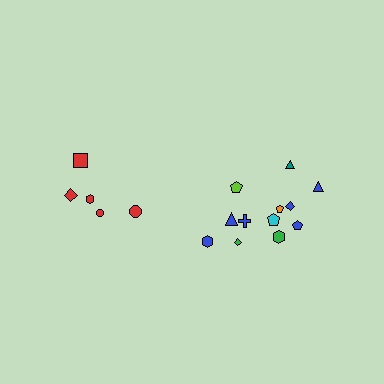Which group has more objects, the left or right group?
The right group.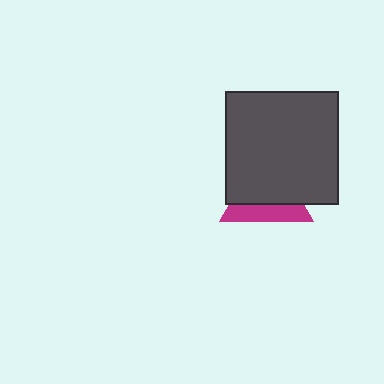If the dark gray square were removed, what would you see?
You would see the complete magenta triangle.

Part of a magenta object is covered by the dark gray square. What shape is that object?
It is a triangle.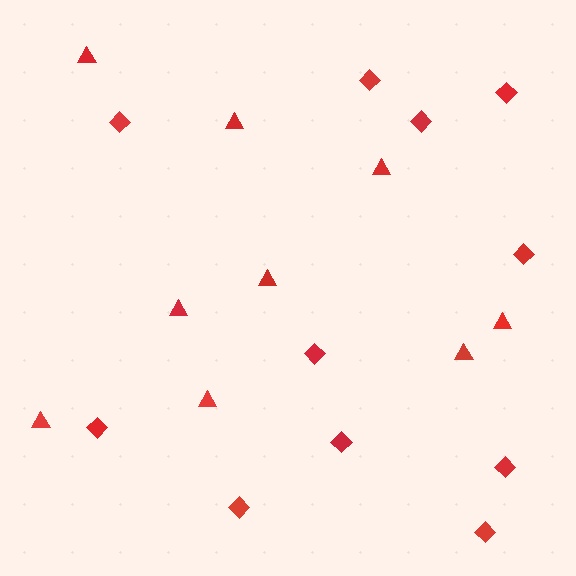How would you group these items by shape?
There are 2 groups: one group of diamonds (11) and one group of triangles (9).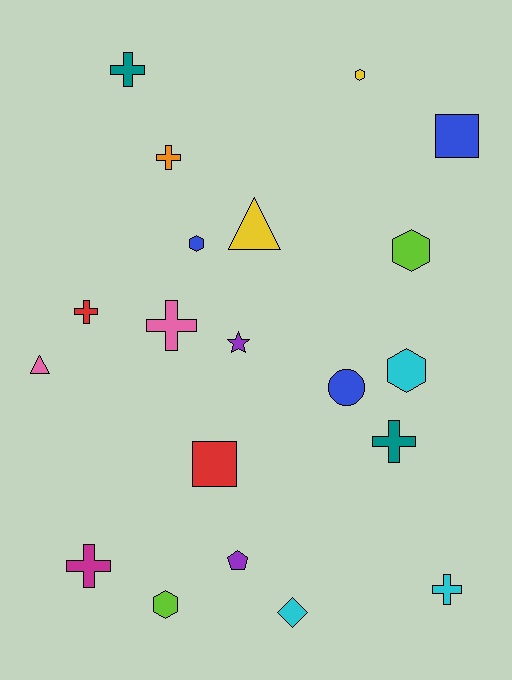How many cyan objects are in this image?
There are 3 cyan objects.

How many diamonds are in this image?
There is 1 diamond.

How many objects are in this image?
There are 20 objects.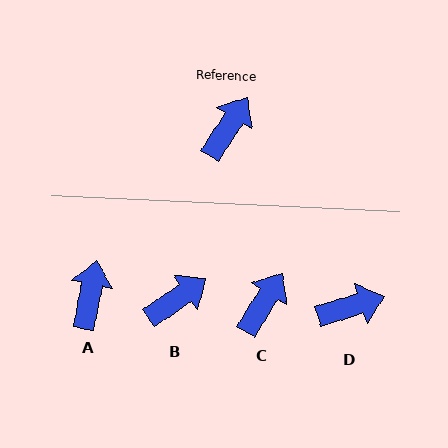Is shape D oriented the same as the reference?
No, it is off by about 41 degrees.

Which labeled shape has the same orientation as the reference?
C.